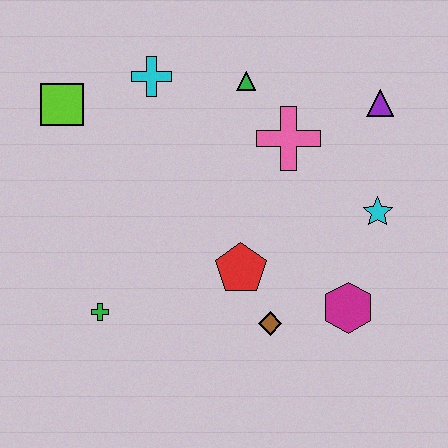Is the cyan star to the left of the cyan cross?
No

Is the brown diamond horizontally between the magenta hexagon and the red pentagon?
Yes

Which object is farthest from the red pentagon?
The lime square is farthest from the red pentagon.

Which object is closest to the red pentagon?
The brown diamond is closest to the red pentagon.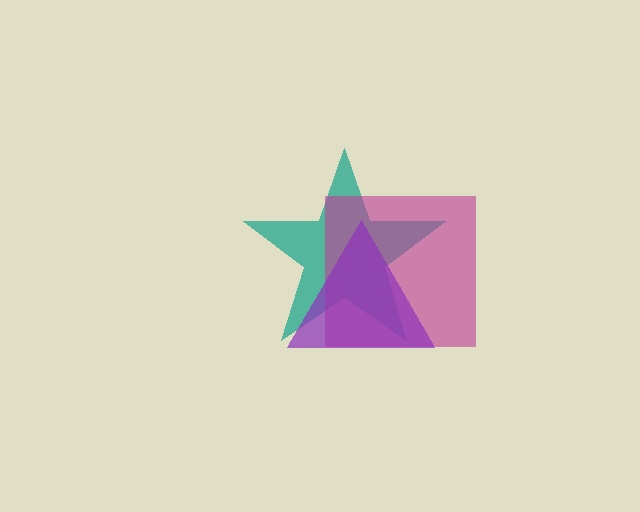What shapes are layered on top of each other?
The layered shapes are: a teal star, a magenta square, a purple triangle.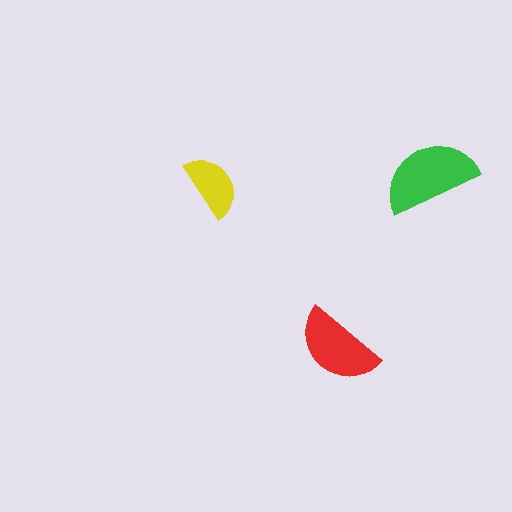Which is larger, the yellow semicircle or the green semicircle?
The green one.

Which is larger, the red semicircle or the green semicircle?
The green one.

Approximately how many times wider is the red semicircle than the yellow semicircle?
About 1.5 times wider.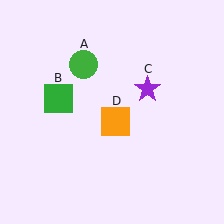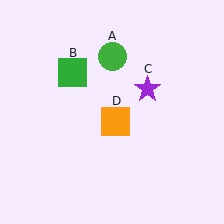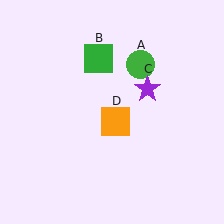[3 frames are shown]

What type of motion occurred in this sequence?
The green circle (object A), green square (object B) rotated clockwise around the center of the scene.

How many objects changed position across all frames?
2 objects changed position: green circle (object A), green square (object B).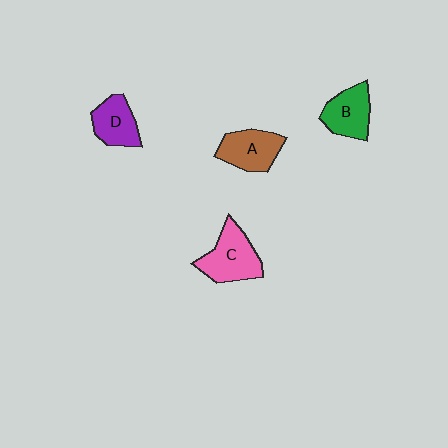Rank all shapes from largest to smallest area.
From largest to smallest: C (pink), A (brown), B (green), D (purple).